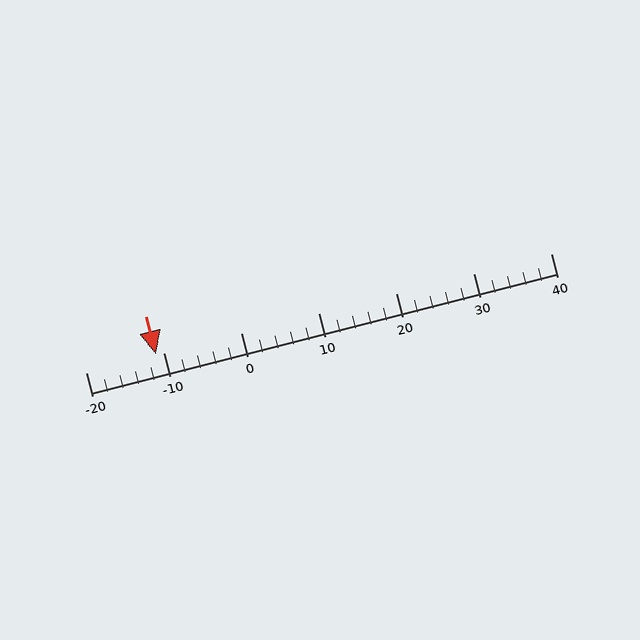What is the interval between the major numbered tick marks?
The major tick marks are spaced 10 units apart.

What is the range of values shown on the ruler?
The ruler shows values from -20 to 40.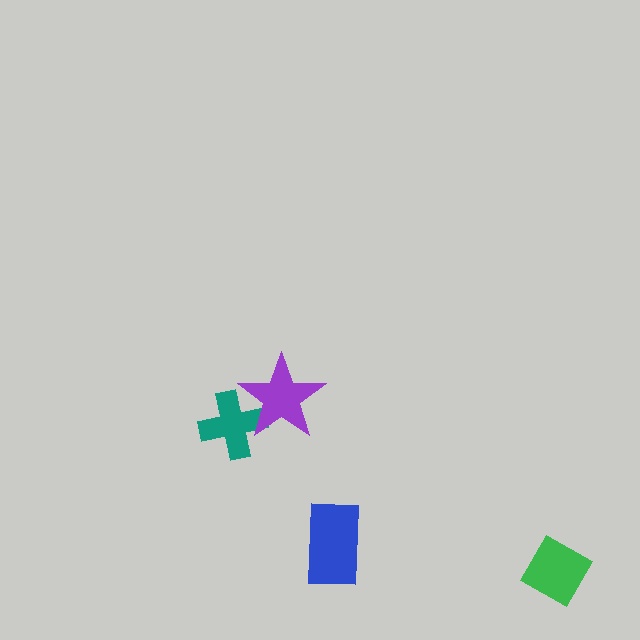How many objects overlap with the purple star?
1 object overlaps with the purple star.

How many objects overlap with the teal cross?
1 object overlaps with the teal cross.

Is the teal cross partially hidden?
Yes, it is partially covered by another shape.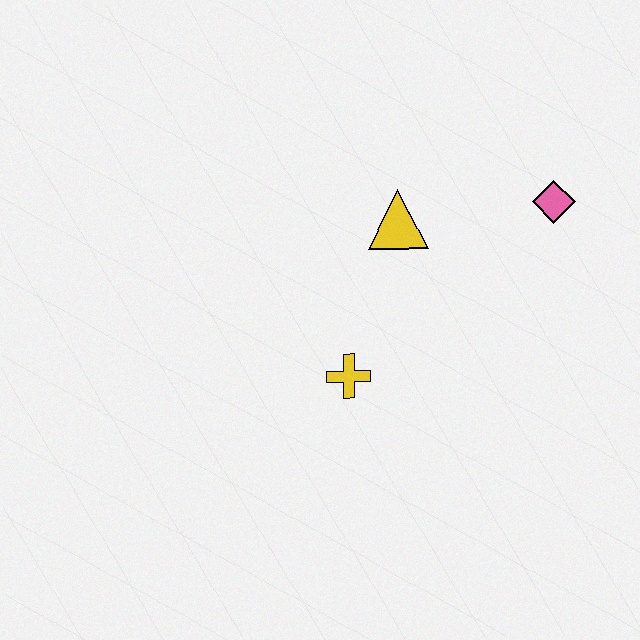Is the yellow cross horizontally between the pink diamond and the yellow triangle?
No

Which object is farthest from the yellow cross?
The pink diamond is farthest from the yellow cross.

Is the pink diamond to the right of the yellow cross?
Yes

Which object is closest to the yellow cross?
The yellow triangle is closest to the yellow cross.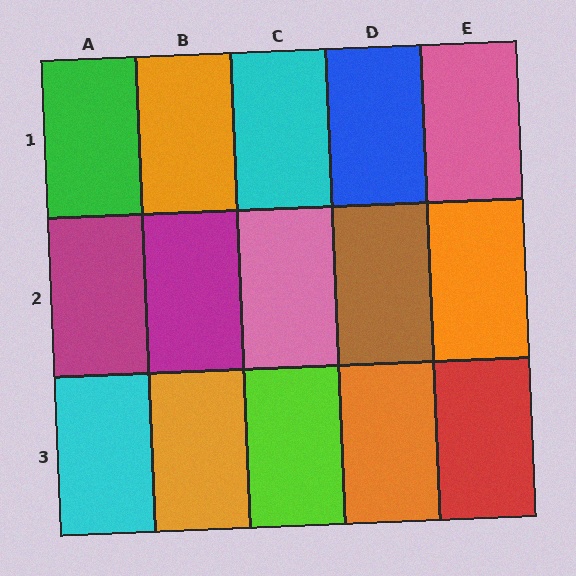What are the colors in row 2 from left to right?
Magenta, magenta, pink, brown, orange.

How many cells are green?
1 cell is green.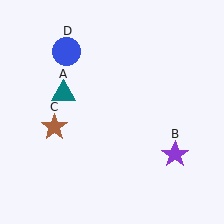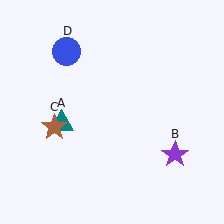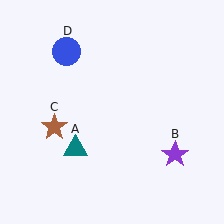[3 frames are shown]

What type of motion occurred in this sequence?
The teal triangle (object A) rotated counterclockwise around the center of the scene.